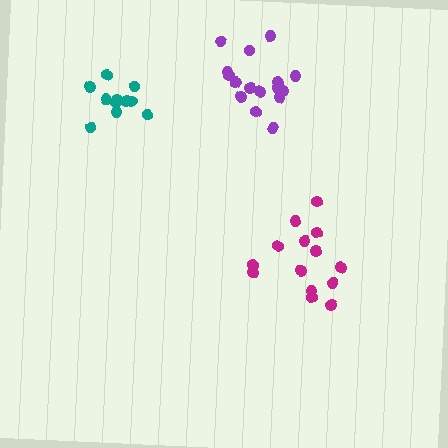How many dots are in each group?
Group 1: 16 dots, Group 2: 14 dots, Group 3: 11 dots (41 total).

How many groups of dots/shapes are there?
There are 3 groups.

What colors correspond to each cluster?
The clusters are colored: purple, magenta, teal.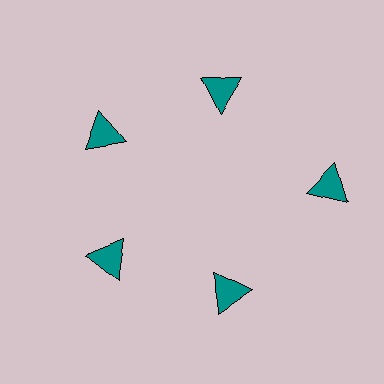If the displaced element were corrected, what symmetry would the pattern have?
It would have 5-fold rotational symmetry — the pattern would map onto itself every 72 degrees.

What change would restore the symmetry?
The symmetry would be restored by moving it inward, back onto the ring so that all 5 triangles sit at equal angles and equal distance from the center.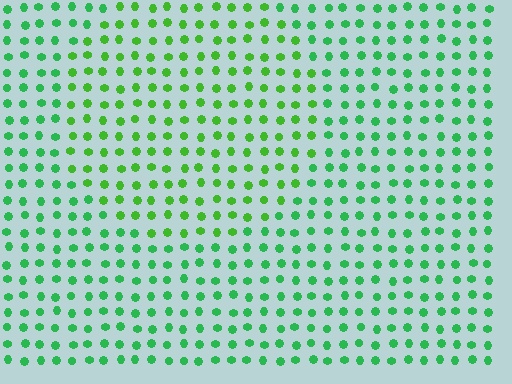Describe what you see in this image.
The image is filled with small green elements in a uniform arrangement. A circle-shaped region is visible where the elements are tinted to a slightly different hue, forming a subtle color boundary.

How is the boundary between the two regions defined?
The boundary is defined purely by a slight shift in hue (about 25 degrees). Spacing, size, and orientation are identical on both sides.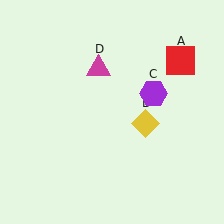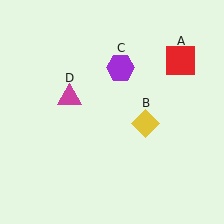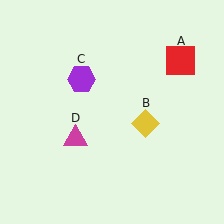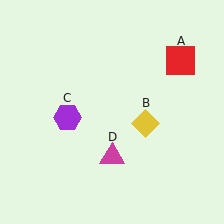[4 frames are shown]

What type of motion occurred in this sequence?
The purple hexagon (object C), magenta triangle (object D) rotated counterclockwise around the center of the scene.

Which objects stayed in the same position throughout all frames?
Red square (object A) and yellow diamond (object B) remained stationary.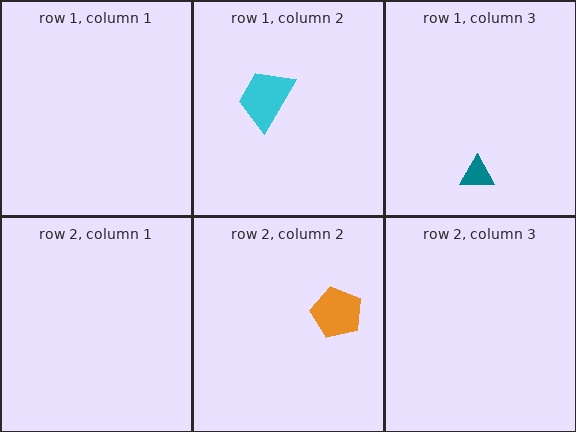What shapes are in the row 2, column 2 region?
The orange pentagon.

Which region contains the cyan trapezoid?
The row 1, column 2 region.